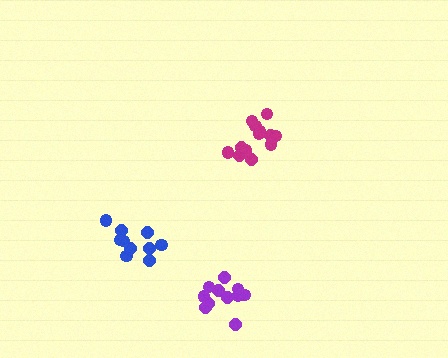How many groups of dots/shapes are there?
There are 3 groups.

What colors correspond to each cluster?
The clusters are colored: blue, magenta, purple.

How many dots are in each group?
Group 1: 10 dots, Group 2: 14 dots, Group 3: 11 dots (35 total).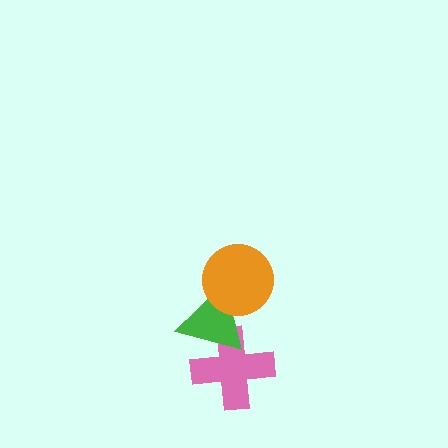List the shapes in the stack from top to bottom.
From top to bottom: the orange circle, the green triangle, the pink cross.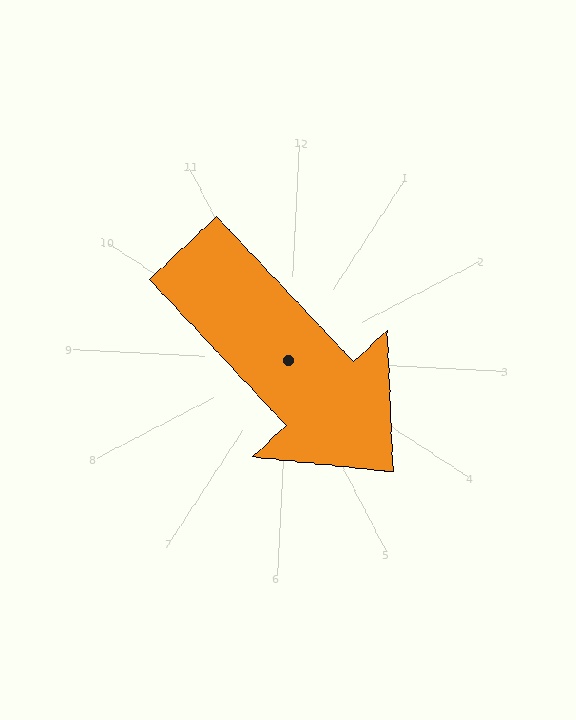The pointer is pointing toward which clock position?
Roughly 4 o'clock.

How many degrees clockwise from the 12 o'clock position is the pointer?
Approximately 134 degrees.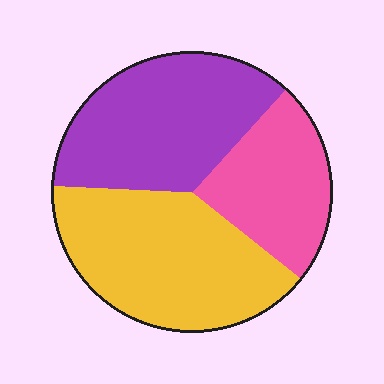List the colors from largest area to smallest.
From largest to smallest: yellow, purple, pink.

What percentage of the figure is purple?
Purple takes up about three eighths (3/8) of the figure.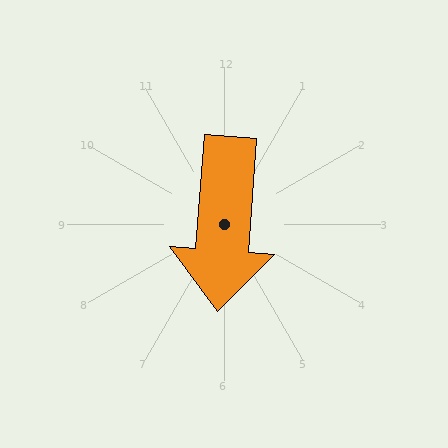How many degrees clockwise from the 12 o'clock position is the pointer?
Approximately 184 degrees.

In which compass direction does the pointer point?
South.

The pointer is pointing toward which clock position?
Roughly 6 o'clock.